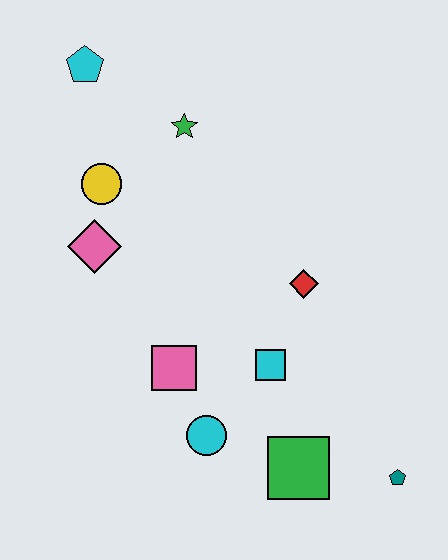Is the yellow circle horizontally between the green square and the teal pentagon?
No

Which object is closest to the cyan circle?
The pink square is closest to the cyan circle.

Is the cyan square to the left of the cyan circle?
No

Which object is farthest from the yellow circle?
The teal pentagon is farthest from the yellow circle.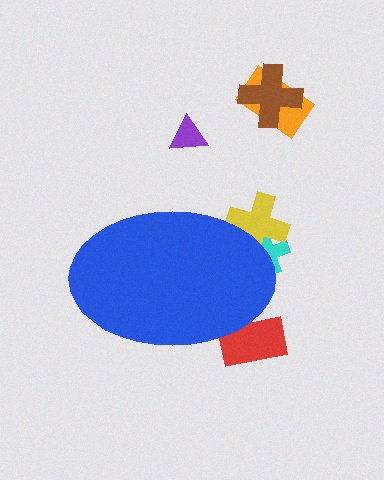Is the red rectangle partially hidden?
Yes, the red rectangle is partially hidden behind the blue ellipse.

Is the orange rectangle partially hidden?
No, the orange rectangle is fully visible.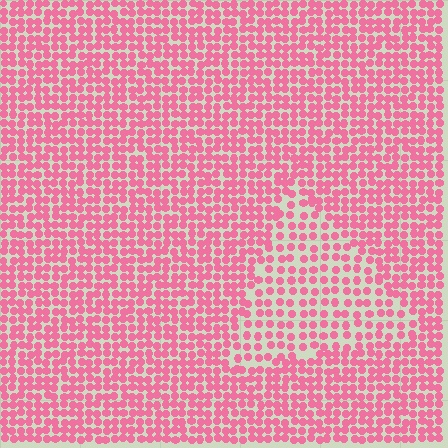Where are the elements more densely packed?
The elements are more densely packed outside the triangle boundary.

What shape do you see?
I see a triangle.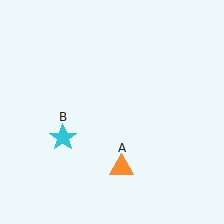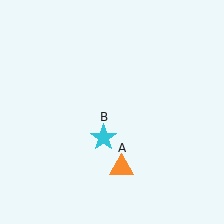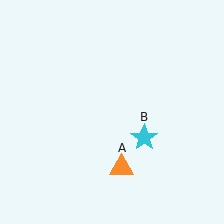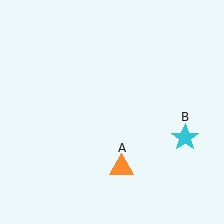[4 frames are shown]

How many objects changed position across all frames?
1 object changed position: cyan star (object B).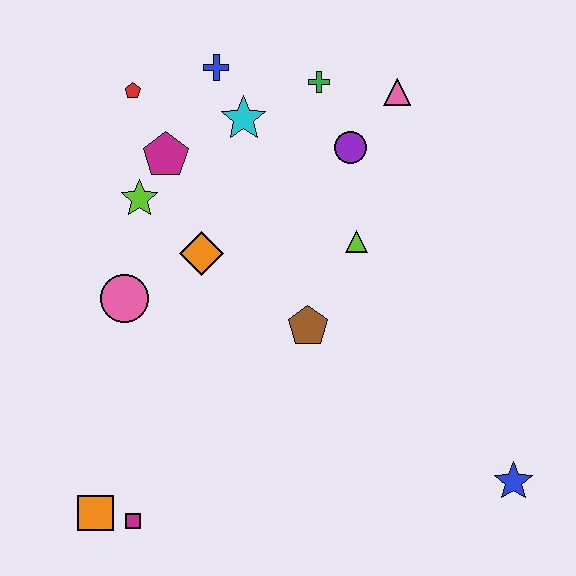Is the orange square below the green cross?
Yes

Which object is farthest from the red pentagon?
The blue star is farthest from the red pentagon.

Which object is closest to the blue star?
The brown pentagon is closest to the blue star.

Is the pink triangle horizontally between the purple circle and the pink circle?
No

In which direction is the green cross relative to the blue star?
The green cross is above the blue star.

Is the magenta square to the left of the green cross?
Yes